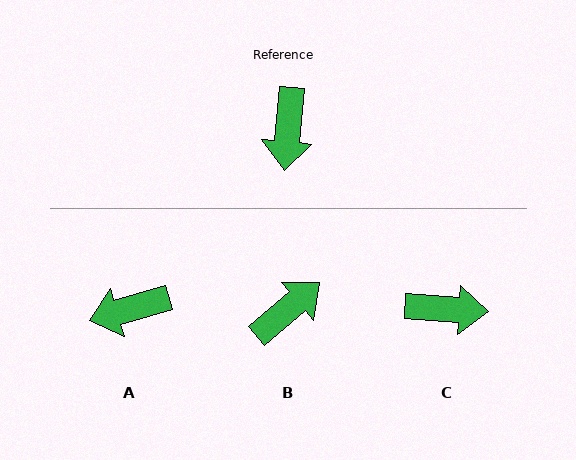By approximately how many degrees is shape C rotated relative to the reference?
Approximately 92 degrees counter-clockwise.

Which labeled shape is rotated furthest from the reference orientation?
B, about 136 degrees away.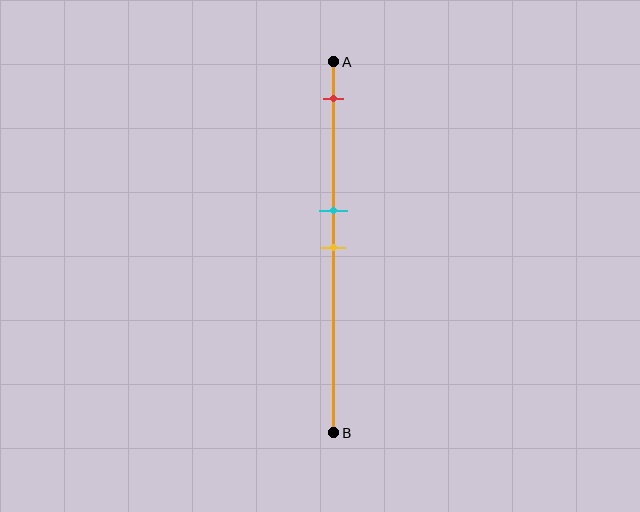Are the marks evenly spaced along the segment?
No, the marks are not evenly spaced.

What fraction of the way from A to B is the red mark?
The red mark is approximately 10% (0.1) of the way from A to B.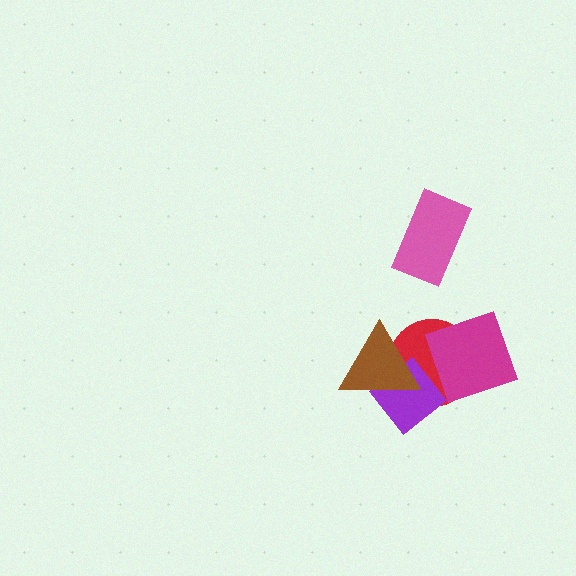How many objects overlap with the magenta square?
1 object overlaps with the magenta square.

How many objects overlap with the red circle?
3 objects overlap with the red circle.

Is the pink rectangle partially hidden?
No, no other shape covers it.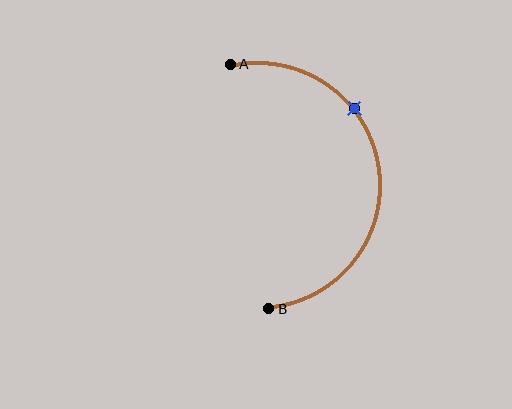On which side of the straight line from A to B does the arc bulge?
The arc bulges to the right of the straight line connecting A and B.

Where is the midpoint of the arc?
The arc midpoint is the point on the curve farthest from the straight line joining A and B. It sits to the right of that line.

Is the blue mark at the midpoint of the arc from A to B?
No. The blue mark lies on the arc but is closer to endpoint A. The arc midpoint would be at the point on the curve equidistant along the arc from both A and B.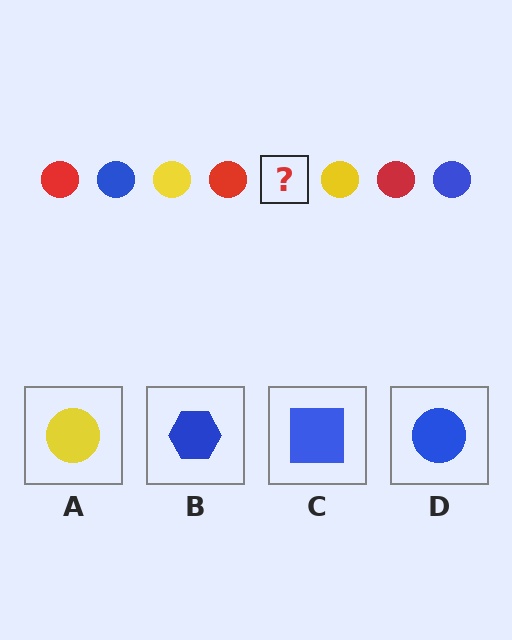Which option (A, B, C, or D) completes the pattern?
D.